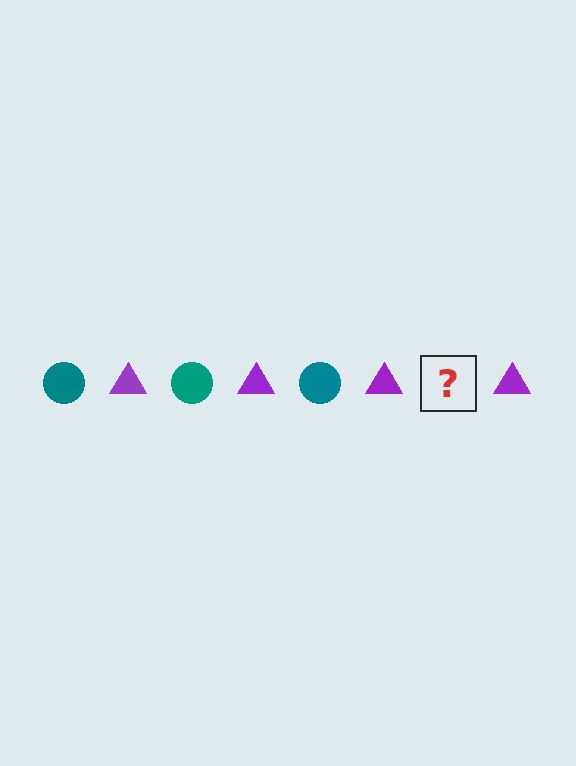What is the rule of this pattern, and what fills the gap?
The rule is that the pattern alternates between teal circle and purple triangle. The gap should be filled with a teal circle.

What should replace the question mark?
The question mark should be replaced with a teal circle.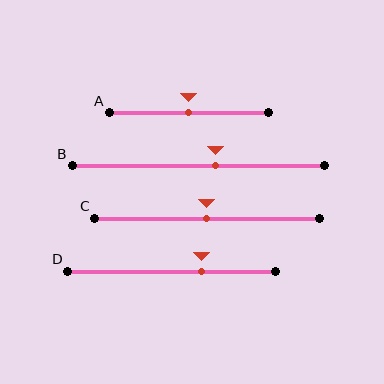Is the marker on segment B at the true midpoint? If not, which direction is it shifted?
No, the marker on segment B is shifted to the right by about 7% of the segment length.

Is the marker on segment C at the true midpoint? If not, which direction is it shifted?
Yes, the marker on segment C is at the true midpoint.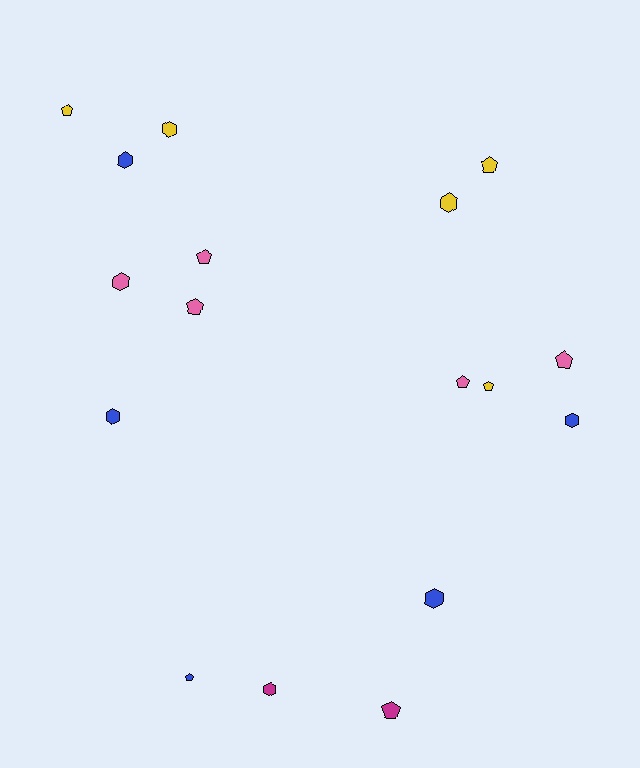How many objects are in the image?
There are 17 objects.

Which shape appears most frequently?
Pentagon, with 9 objects.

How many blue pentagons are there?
There is 1 blue pentagon.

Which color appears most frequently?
Pink, with 5 objects.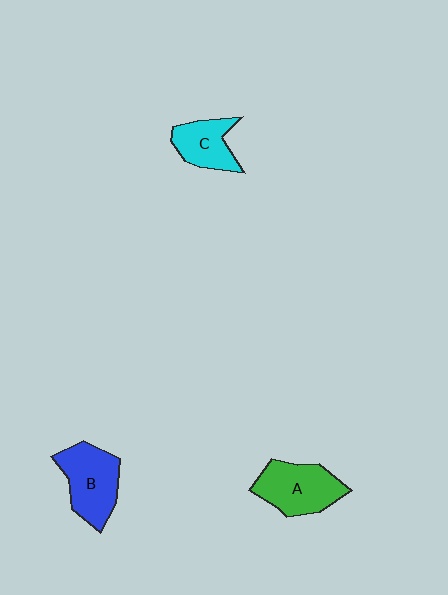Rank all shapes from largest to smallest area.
From largest to smallest: B (blue), A (green), C (cyan).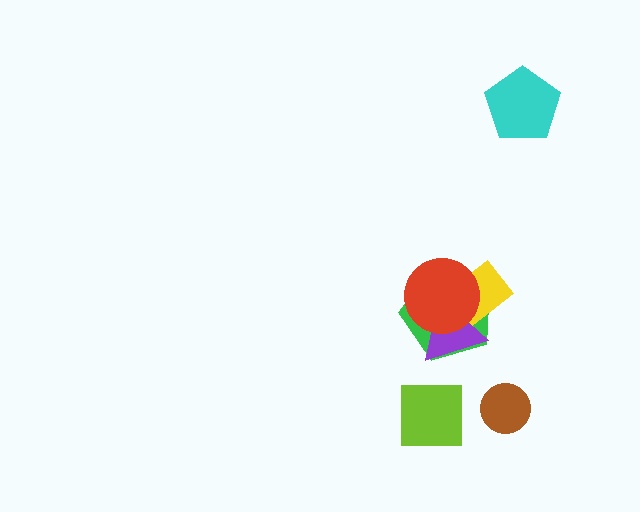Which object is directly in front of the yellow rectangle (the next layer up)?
The purple triangle is directly in front of the yellow rectangle.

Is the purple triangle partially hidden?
Yes, it is partially covered by another shape.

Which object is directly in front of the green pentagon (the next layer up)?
The yellow rectangle is directly in front of the green pentagon.